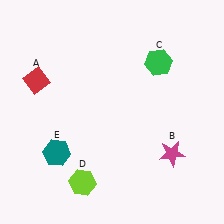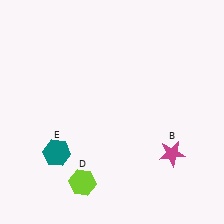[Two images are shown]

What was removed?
The green hexagon (C), the red diamond (A) were removed in Image 2.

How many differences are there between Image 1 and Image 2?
There are 2 differences between the two images.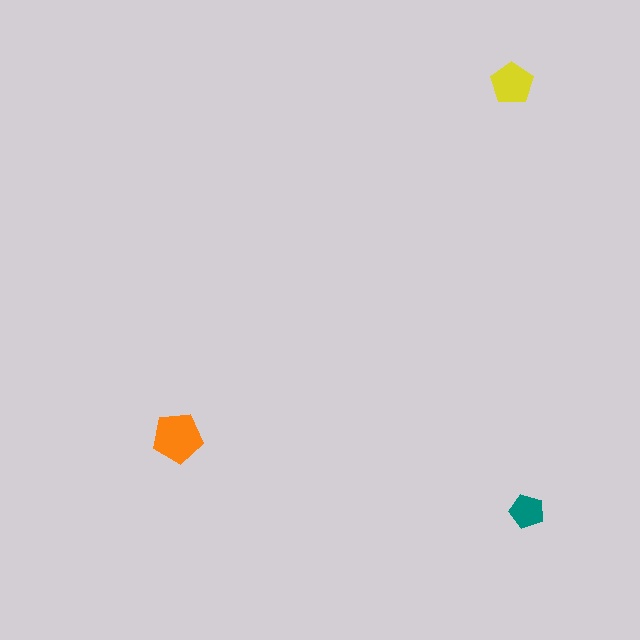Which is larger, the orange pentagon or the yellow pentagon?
The orange one.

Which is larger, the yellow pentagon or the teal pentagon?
The yellow one.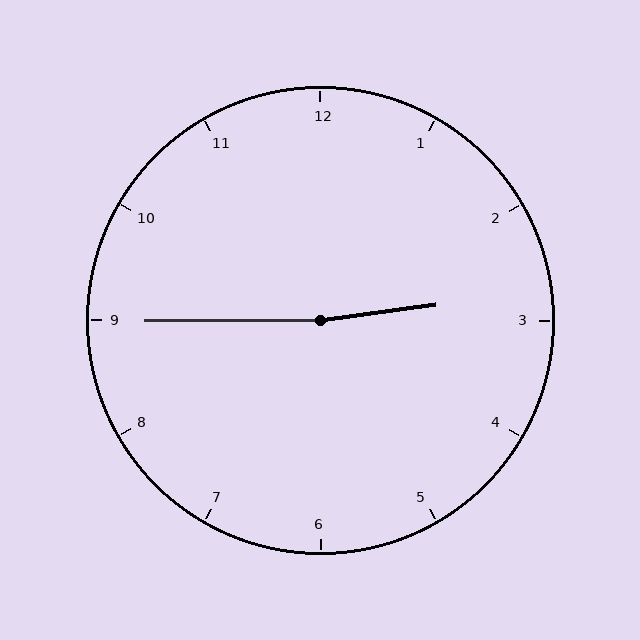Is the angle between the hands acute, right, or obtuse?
It is obtuse.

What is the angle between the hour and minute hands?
Approximately 172 degrees.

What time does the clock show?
2:45.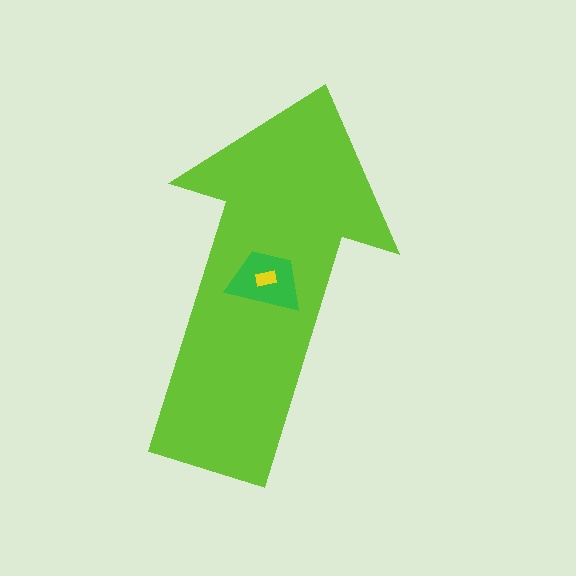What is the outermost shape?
The lime arrow.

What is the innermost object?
The yellow rectangle.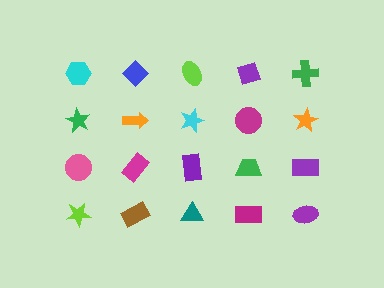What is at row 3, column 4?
A green trapezoid.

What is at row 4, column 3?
A teal triangle.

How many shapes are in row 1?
5 shapes.